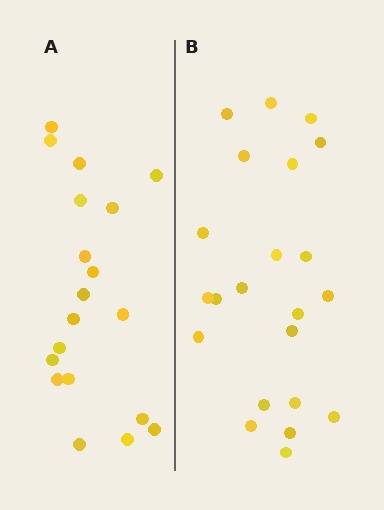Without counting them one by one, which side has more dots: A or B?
Region B (the right region) has more dots.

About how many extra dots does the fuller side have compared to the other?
Region B has just a few more — roughly 2 or 3 more dots than region A.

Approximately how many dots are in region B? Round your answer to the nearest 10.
About 20 dots. (The exact count is 22, which rounds to 20.)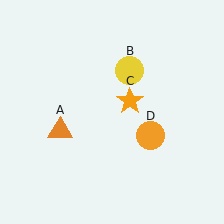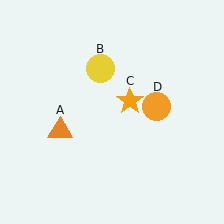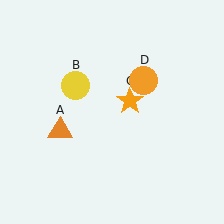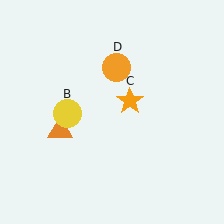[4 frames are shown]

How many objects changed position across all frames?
2 objects changed position: yellow circle (object B), orange circle (object D).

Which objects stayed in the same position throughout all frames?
Orange triangle (object A) and orange star (object C) remained stationary.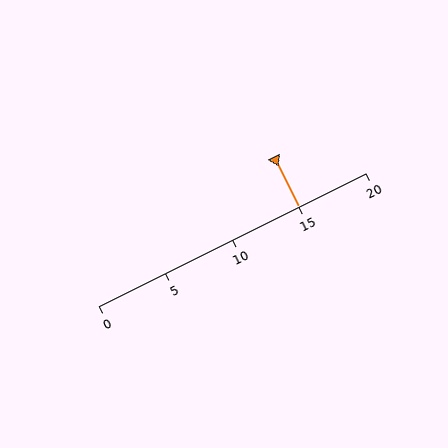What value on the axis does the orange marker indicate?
The marker indicates approximately 15.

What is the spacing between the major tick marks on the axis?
The major ticks are spaced 5 apart.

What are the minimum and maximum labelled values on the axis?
The axis runs from 0 to 20.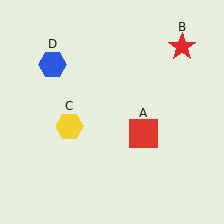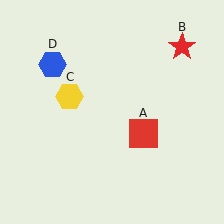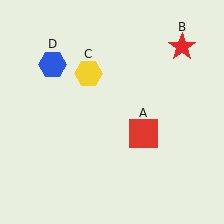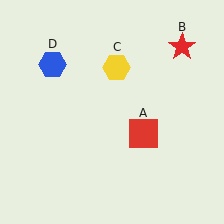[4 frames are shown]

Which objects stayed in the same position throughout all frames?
Red square (object A) and red star (object B) and blue hexagon (object D) remained stationary.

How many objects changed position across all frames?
1 object changed position: yellow hexagon (object C).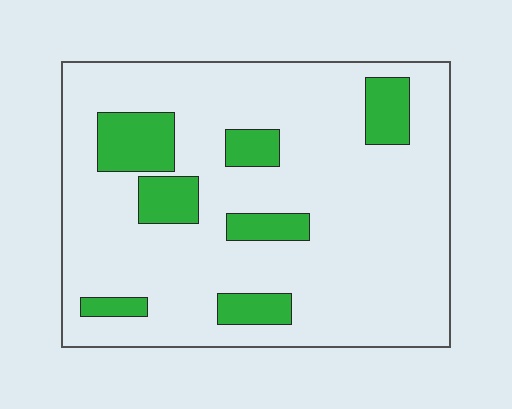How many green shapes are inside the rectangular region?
7.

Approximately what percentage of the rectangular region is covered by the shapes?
Approximately 15%.